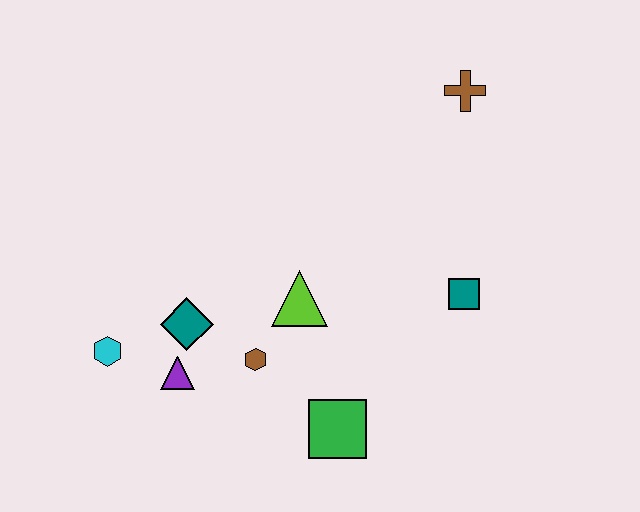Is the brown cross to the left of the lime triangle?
No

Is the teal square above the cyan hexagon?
Yes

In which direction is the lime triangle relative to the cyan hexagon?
The lime triangle is to the right of the cyan hexagon.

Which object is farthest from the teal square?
The cyan hexagon is farthest from the teal square.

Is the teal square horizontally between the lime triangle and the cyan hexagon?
No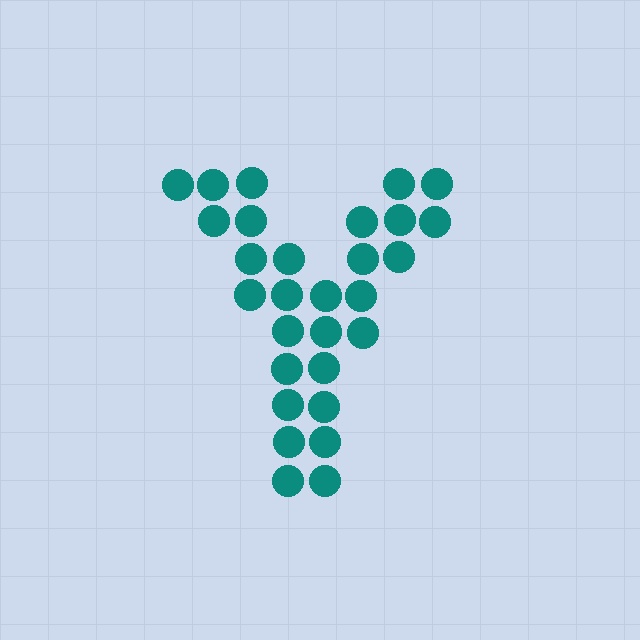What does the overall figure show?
The overall figure shows the letter Y.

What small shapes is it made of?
It is made of small circles.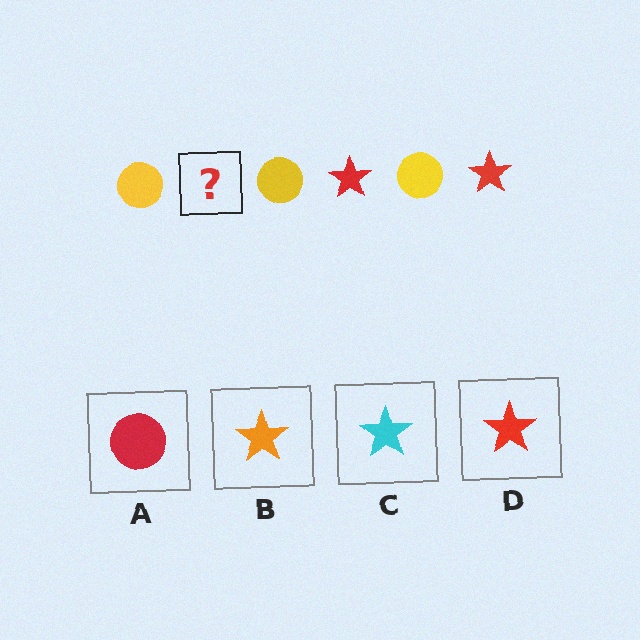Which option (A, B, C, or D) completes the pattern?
D.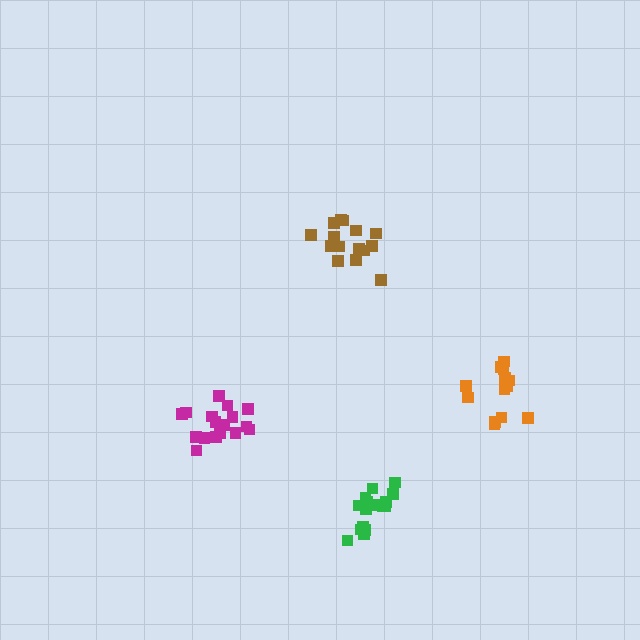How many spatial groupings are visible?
There are 4 spatial groupings.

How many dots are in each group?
Group 1: 16 dots, Group 2: 18 dots, Group 3: 15 dots, Group 4: 13 dots (62 total).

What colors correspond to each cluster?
The clusters are colored: green, magenta, brown, orange.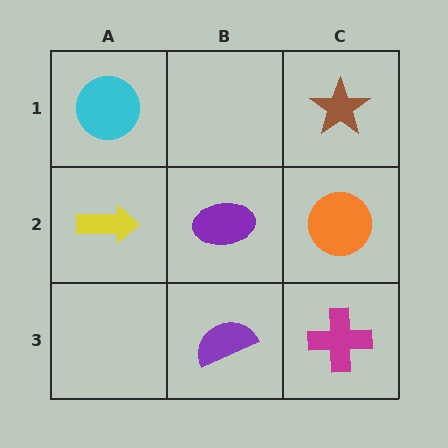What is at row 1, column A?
A cyan circle.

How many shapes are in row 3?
2 shapes.